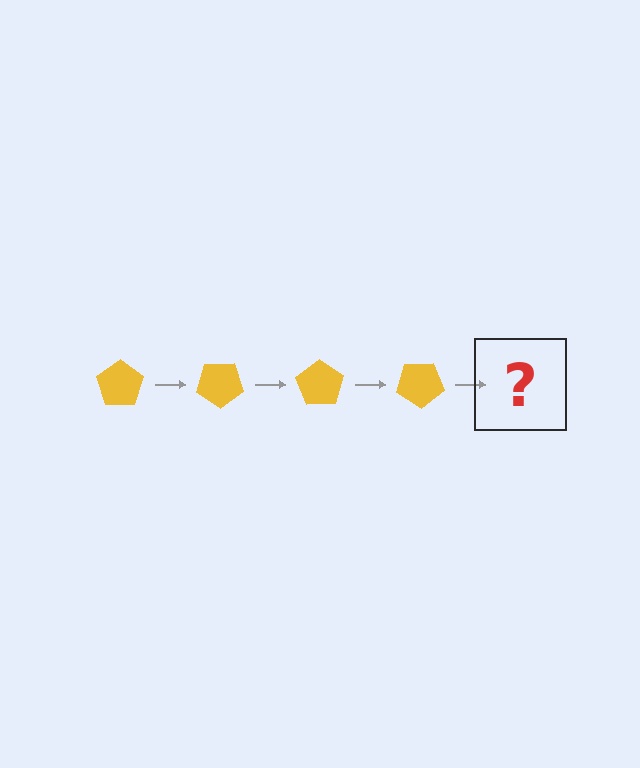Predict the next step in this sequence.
The next step is a yellow pentagon rotated 140 degrees.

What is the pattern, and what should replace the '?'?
The pattern is that the pentagon rotates 35 degrees each step. The '?' should be a yellow pentagon rotated 140 degrees.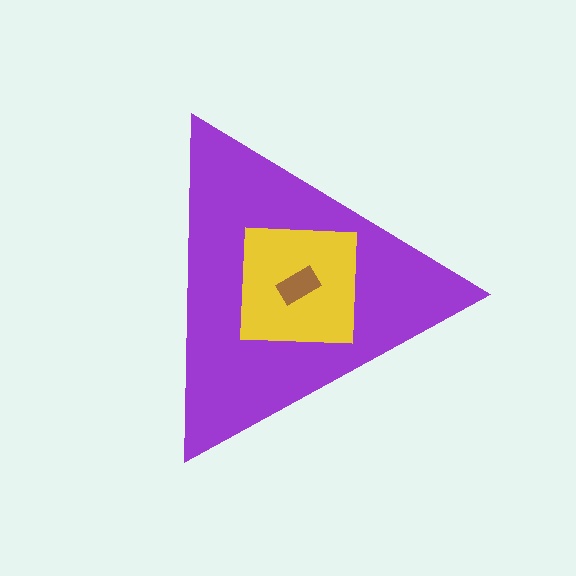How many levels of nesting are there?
3.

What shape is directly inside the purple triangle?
The yellow square.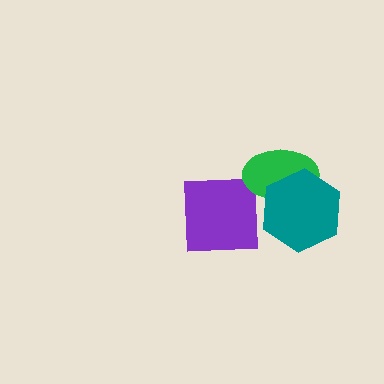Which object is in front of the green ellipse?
The teal hexagon is in front of the green ellipse.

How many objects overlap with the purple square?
0 objects overlap with the purple square.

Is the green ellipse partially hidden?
Yes, it is partially covered by another shape.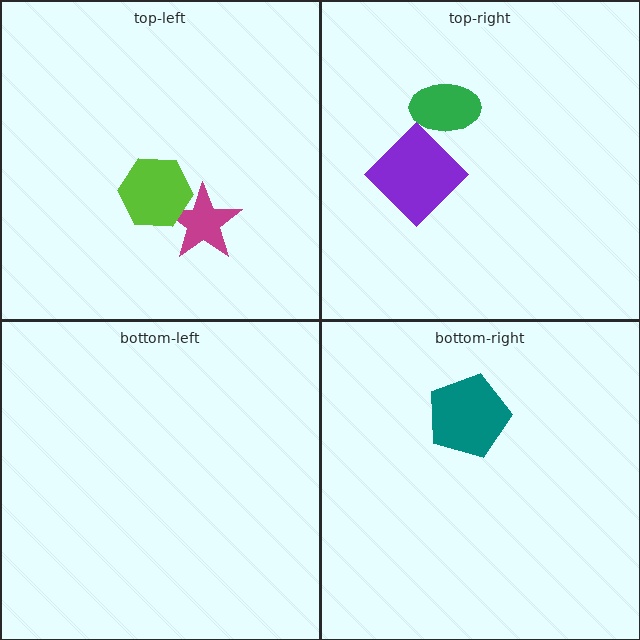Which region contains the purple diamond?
The top-right region.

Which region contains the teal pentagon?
The bottom-right region.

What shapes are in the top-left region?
The magenta star, the lime hexagon.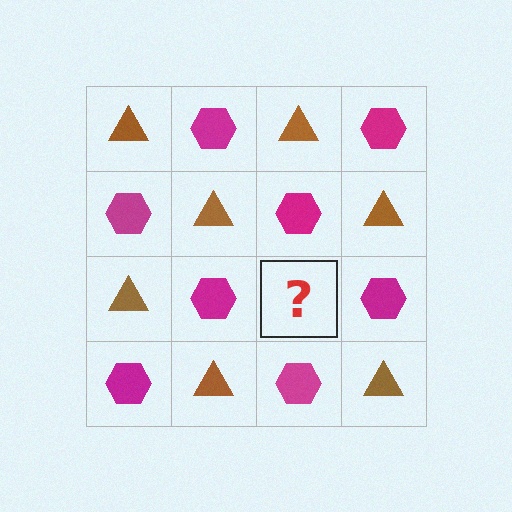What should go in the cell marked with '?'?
The missing cell should contain a brown triangle.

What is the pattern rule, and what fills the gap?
The rule is that it alternates brown triangle and magenta hexagon in a checkerboard pattern. The gap should be filled with a brown triangle.